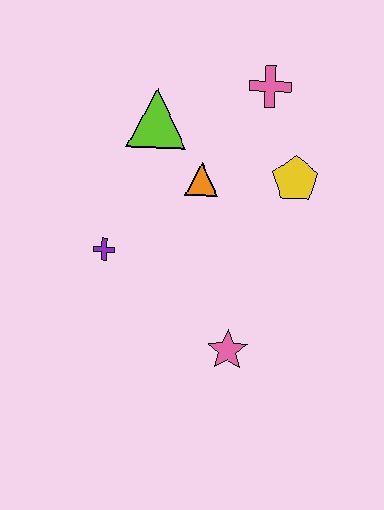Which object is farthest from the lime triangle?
The pink star is farthest from the lime triangle.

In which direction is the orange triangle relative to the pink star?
The orange triangle is above the pink star.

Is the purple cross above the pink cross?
No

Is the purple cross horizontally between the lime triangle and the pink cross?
No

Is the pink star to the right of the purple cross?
Yes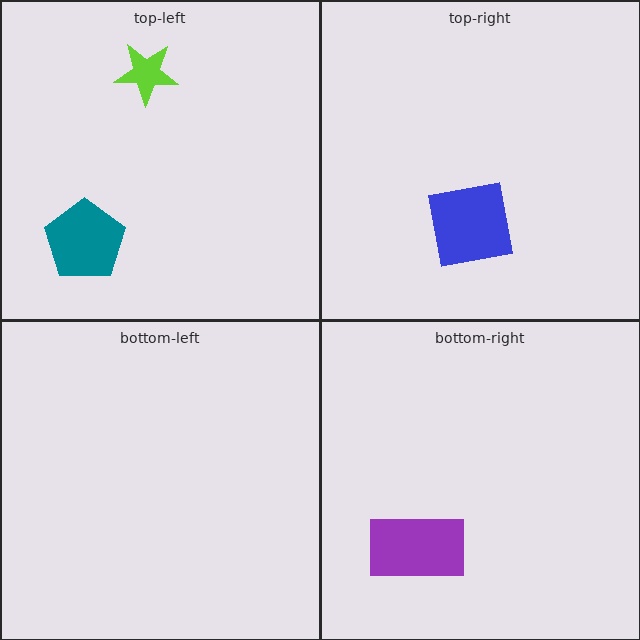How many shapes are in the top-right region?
1.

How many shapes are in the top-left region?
2.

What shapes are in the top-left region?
The lime star, the teal pentagon.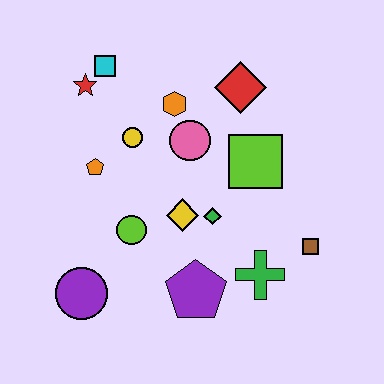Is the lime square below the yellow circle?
Yes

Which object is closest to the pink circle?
The orange hexagon is closest to the pink circle.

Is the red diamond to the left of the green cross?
Yes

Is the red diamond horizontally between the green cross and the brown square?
No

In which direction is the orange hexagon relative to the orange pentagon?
The orange hexagon is to the right of the orange pentagon.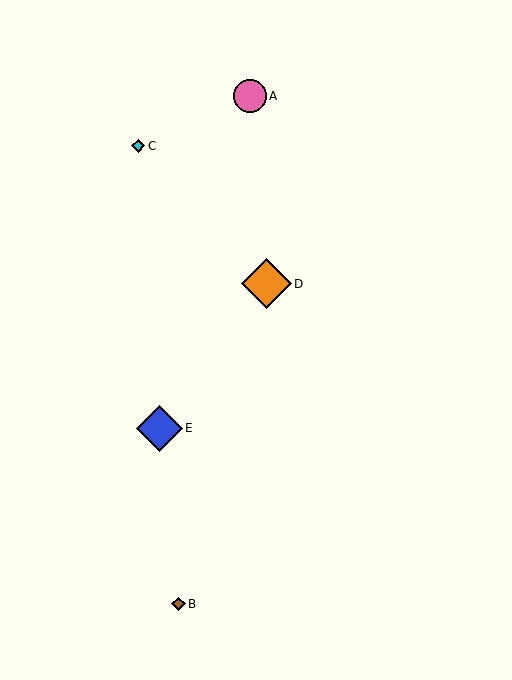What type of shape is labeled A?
Shape A is a pink circle.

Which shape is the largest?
The orange diamond (labeled D) is the largest.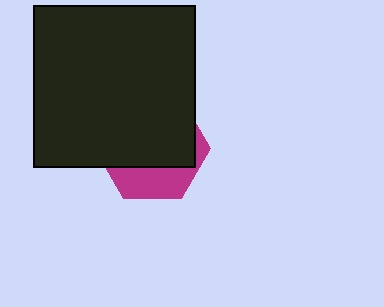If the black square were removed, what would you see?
You would see the complete magenta hexagon.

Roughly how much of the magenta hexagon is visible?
A small part of it is visible (roughly 32%).